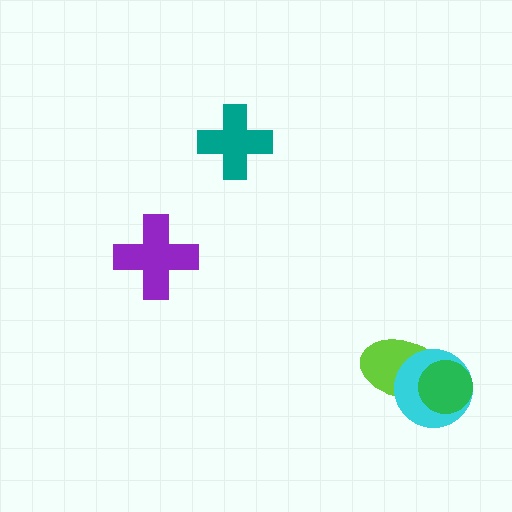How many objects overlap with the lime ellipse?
2 objects overlap with the lime ellipse.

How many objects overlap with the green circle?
2 objects overlap with the green circle.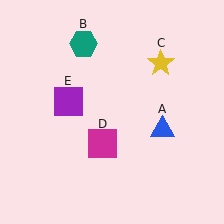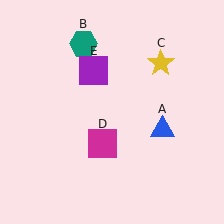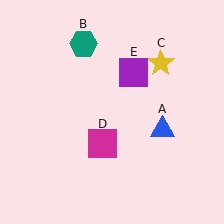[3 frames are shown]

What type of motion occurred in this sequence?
The purple square (object E) rotated clockwise around the center of the scene.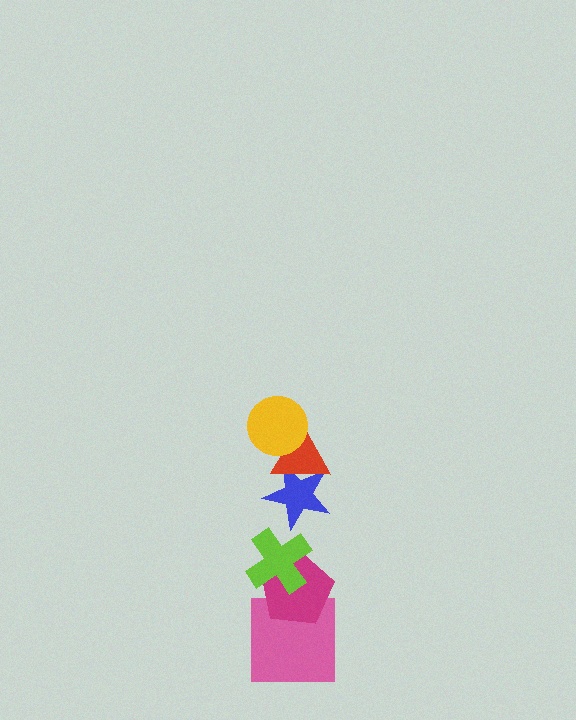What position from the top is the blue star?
The blue star is 3rd from the top.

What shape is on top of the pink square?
The magenta pentagon is on top of the pink square.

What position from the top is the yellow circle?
The yellow circle is 1st from the top.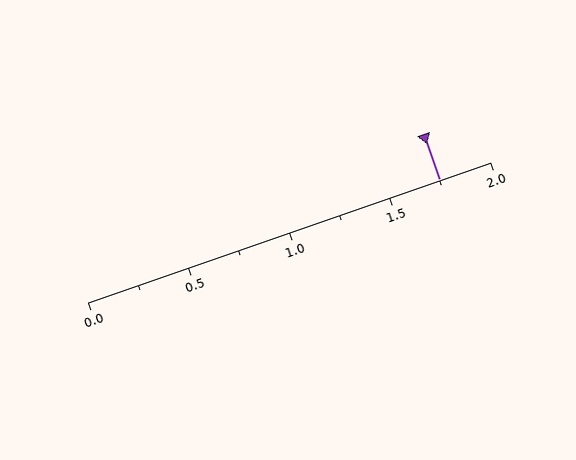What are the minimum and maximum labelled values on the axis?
The axis runs from 0.0 to 2.0.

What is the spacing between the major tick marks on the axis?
The major ticks are spaced 0.5 apart.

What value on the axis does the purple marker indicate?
The marker indicates approximately 1.75.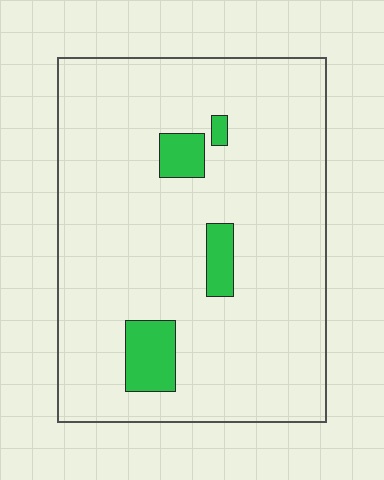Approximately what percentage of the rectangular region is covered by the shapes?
Approximately 10%.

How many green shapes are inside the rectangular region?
4.